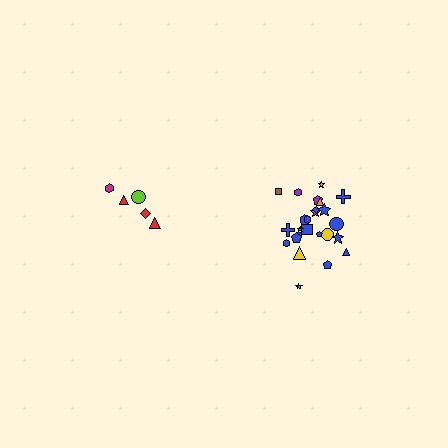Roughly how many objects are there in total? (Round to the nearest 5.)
Roughly 30 objects in total.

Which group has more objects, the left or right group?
The right group.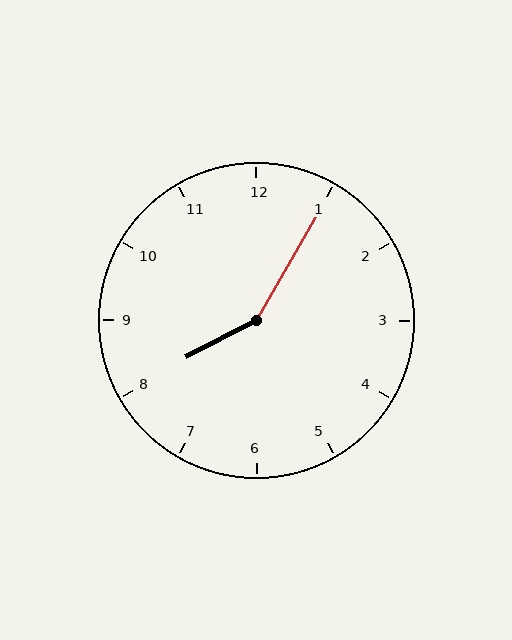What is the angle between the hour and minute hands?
Approximately 148 degrees.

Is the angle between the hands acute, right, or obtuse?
It is obtuse.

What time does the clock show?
8:05.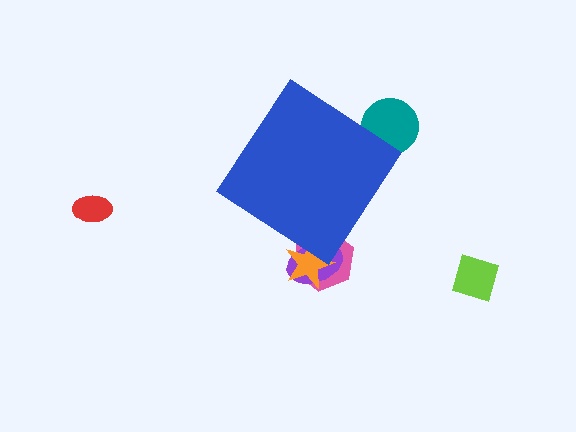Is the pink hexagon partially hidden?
Yes, the pink hexagon is partially hidden behind the blue diamond.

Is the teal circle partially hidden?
Yes, the teal circle is partially hidden behind the blue diamond.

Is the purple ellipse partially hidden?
Yes, the purple ellipse is partially hidden behind the blue diamond.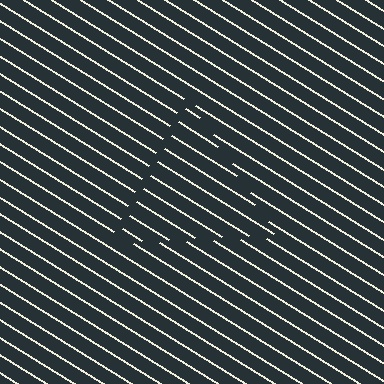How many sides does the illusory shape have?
3 sides — the line-ends trace a triangle.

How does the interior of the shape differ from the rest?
The interior of the shape contains the same grating, shifted by half a period — the contour is defined by the phase discontinuity where line-ends from the inner and outer gratings abut.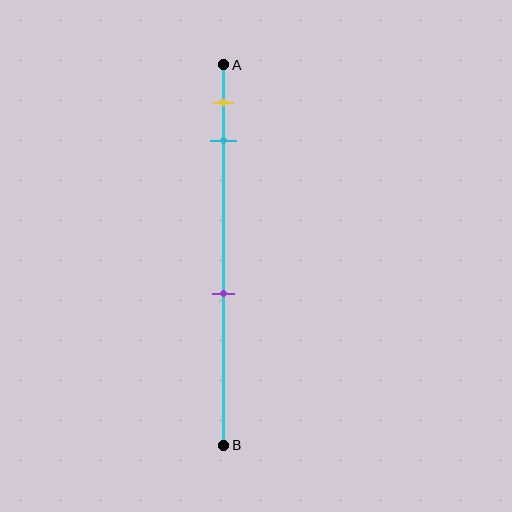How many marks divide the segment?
There are 3 marks dividing the segment.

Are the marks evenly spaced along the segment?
No, the marks are not evenly spaced.